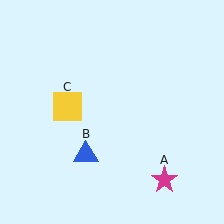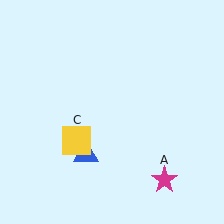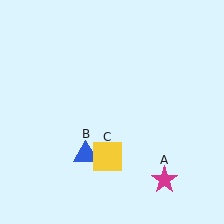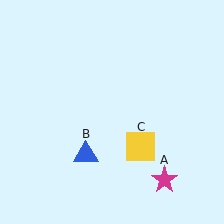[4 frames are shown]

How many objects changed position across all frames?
1 object changed position: yellow square (object C).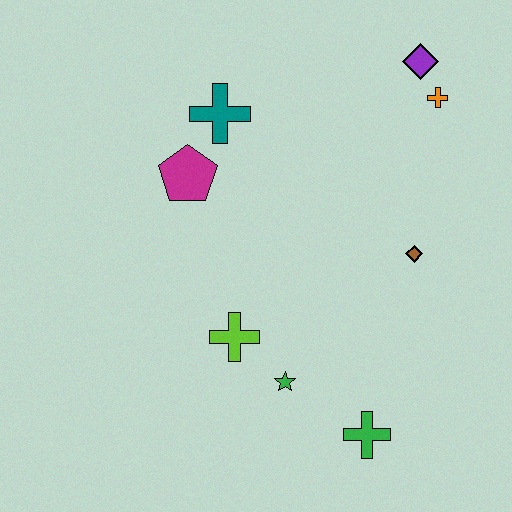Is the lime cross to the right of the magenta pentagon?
Yes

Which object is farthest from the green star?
The purple diamond is farthest from the green star.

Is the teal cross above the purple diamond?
No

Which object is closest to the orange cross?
The purple diamond is closest to the orange cross.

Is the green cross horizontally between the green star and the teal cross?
No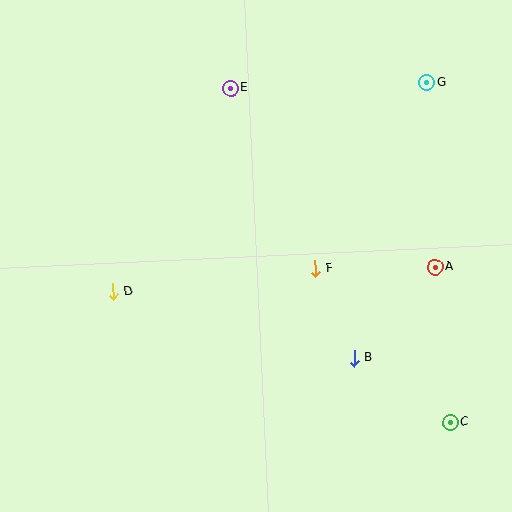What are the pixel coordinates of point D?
Point D is at (113, 292).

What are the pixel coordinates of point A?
Point A is at (435, 267).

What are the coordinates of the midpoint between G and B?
The midpoint between G and B is at (390, 220).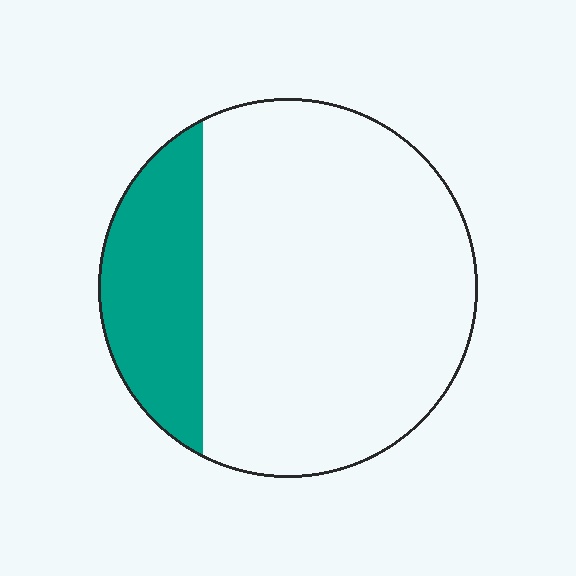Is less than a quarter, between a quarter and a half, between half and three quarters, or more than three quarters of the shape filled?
Less than a quarter.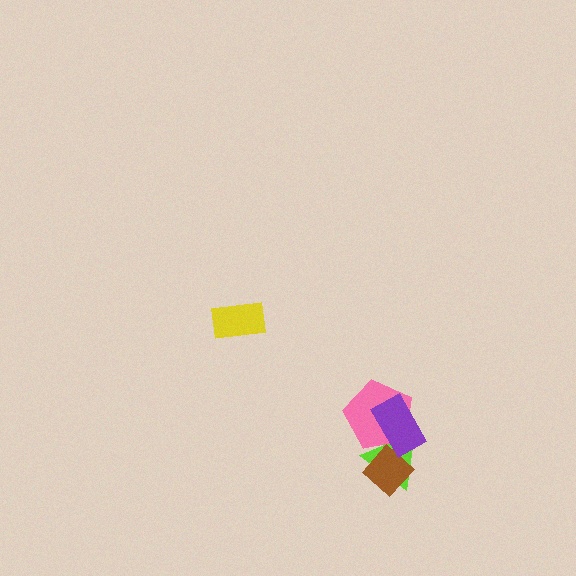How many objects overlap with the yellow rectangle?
0 objects overlap with the yellow rectangle.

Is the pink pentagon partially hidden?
Yes, it is partially covered by another shape.